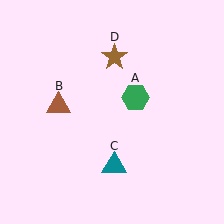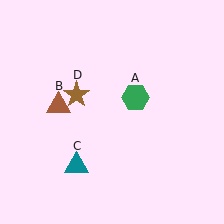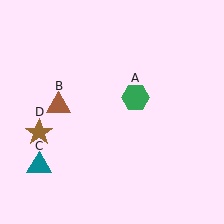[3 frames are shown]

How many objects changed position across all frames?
2 objects changed position: teal triangle (object C), brown star (object D).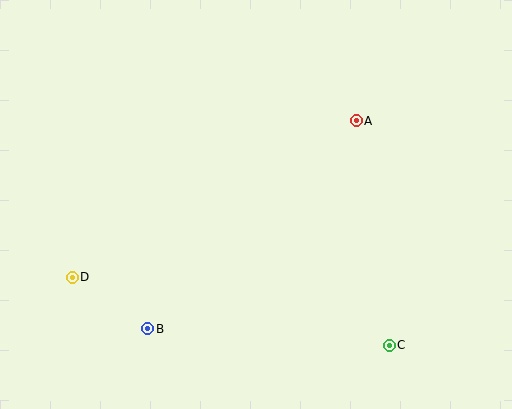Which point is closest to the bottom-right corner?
Point C is closest to the bottom-right corner.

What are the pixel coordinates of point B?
Point B is at (148, 329).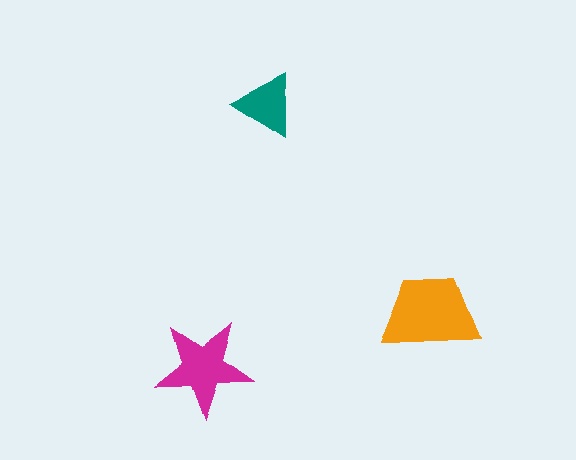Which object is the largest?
The orange trapezoid.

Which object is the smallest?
The teal triangle.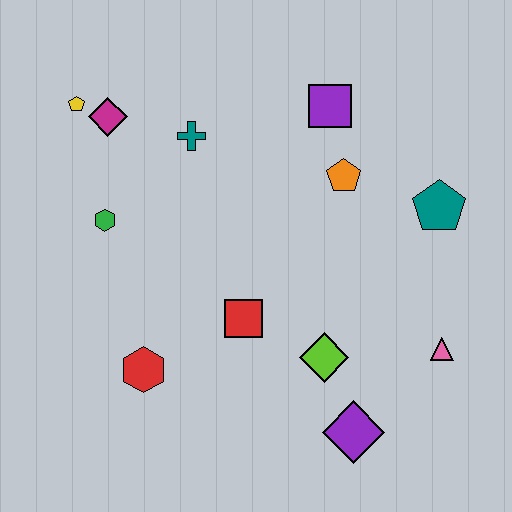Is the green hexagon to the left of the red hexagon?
Yes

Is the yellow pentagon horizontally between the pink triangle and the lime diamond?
No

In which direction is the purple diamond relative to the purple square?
The purple diamond is below the purple square.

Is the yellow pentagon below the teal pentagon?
No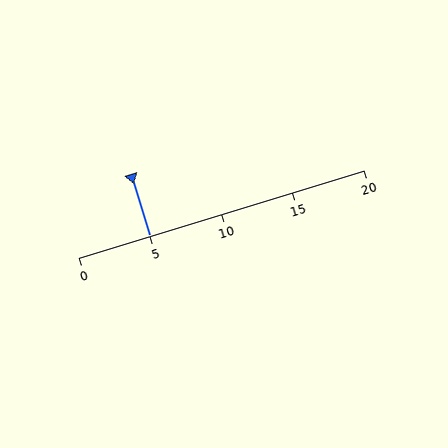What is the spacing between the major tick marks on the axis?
The major ticks are spaced 5 apart.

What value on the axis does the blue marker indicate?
The marker indicates approximately 5.